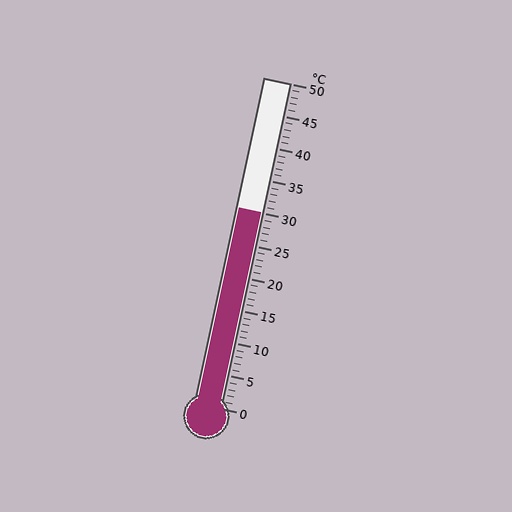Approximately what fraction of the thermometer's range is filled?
The thermometer is filled to approximately 60% of its range.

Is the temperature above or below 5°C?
The temperature is above 5°C.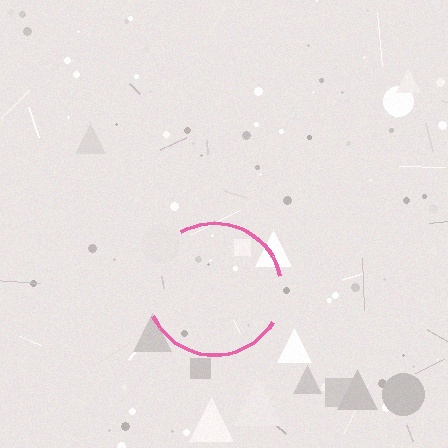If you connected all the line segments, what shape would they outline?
They would outline a circle.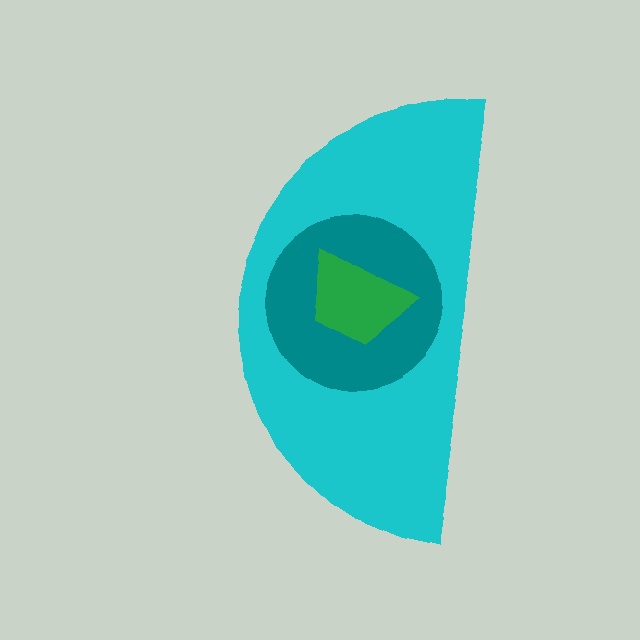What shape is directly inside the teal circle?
The green trapezoid.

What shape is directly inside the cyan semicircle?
The teal circle.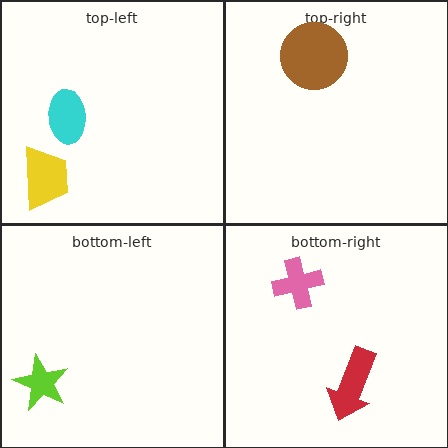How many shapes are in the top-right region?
1.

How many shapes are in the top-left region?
2.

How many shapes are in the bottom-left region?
1.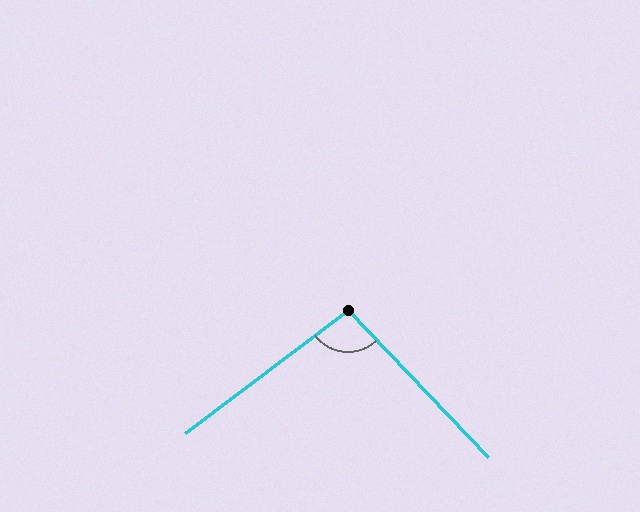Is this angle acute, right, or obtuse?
It is obtuse.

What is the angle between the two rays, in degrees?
Approximately 97 degrees.